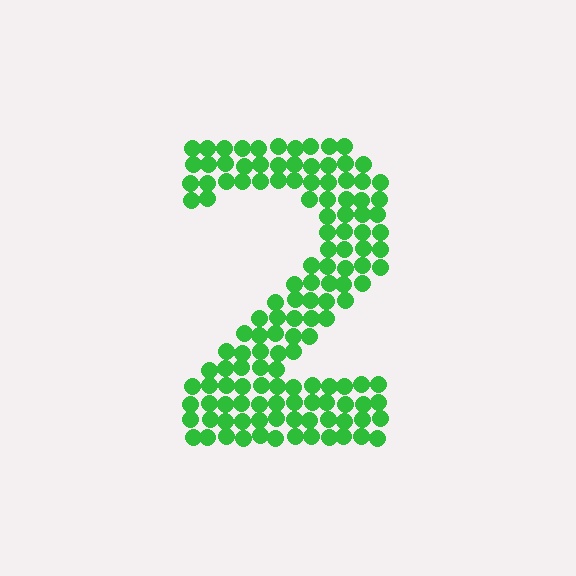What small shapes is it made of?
It is made of small circles.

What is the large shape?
The large shape is the digit 2.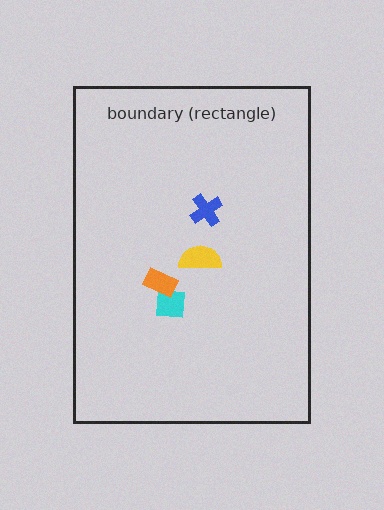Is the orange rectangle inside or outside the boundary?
Inside.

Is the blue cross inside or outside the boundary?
Inside.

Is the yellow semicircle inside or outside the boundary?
Inside.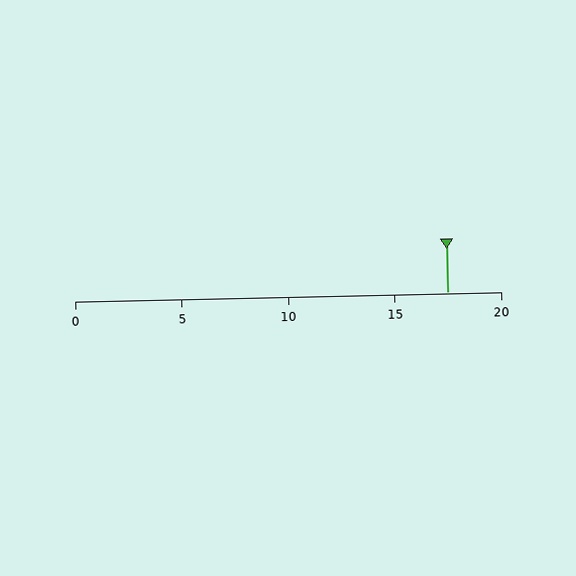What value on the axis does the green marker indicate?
The marker indicates approximately 17.5.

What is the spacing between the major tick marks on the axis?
The major ticks are spaced 5 apart.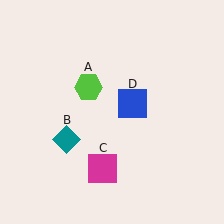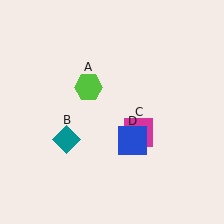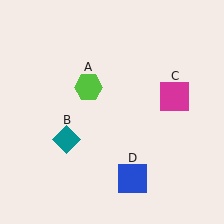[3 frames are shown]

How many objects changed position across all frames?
2 objects changed position: magenta square (object C), blue square (object D).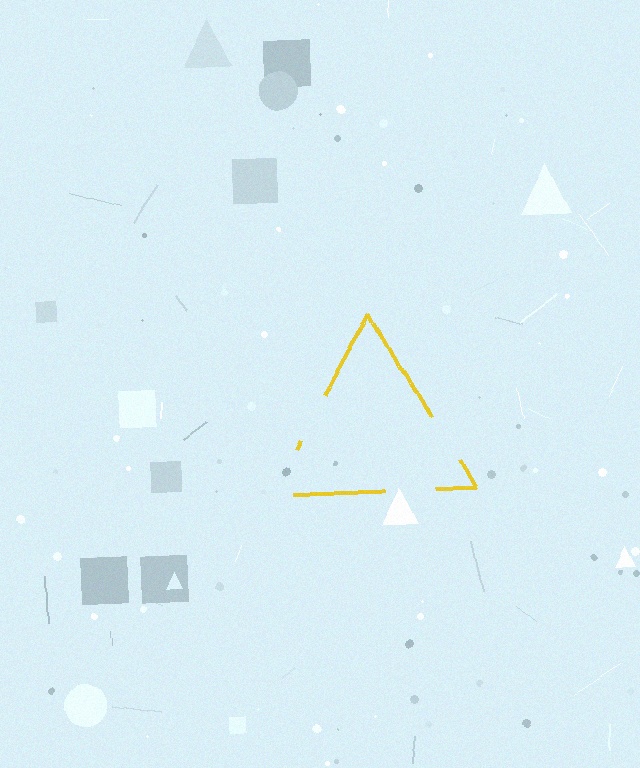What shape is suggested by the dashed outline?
The dashed outline suggests a triangle.